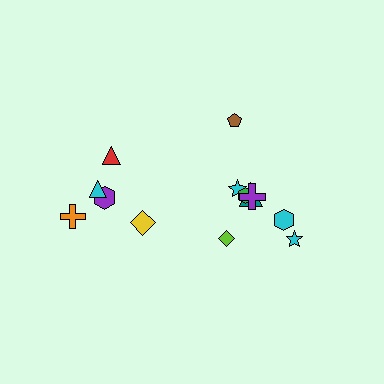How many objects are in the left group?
There are 5 objects.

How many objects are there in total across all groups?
There are 13 objects.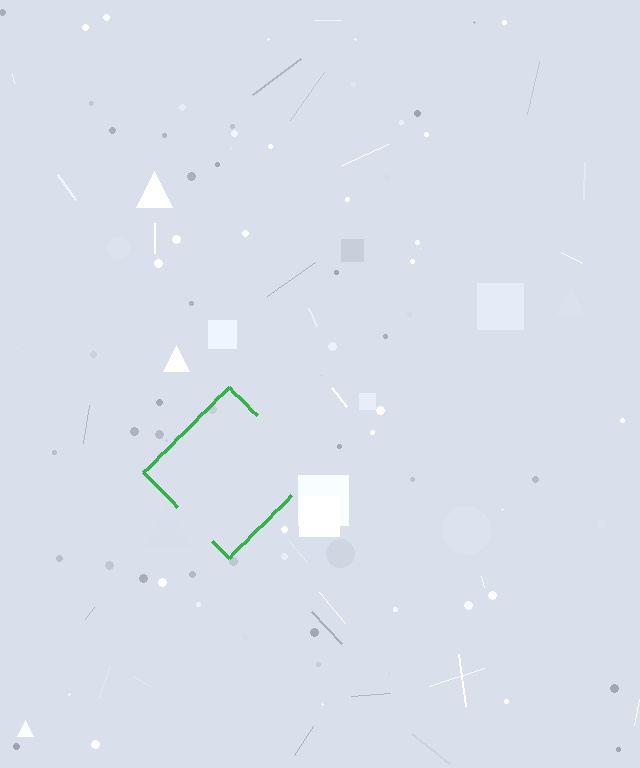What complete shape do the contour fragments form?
The contour fragments form a diamond.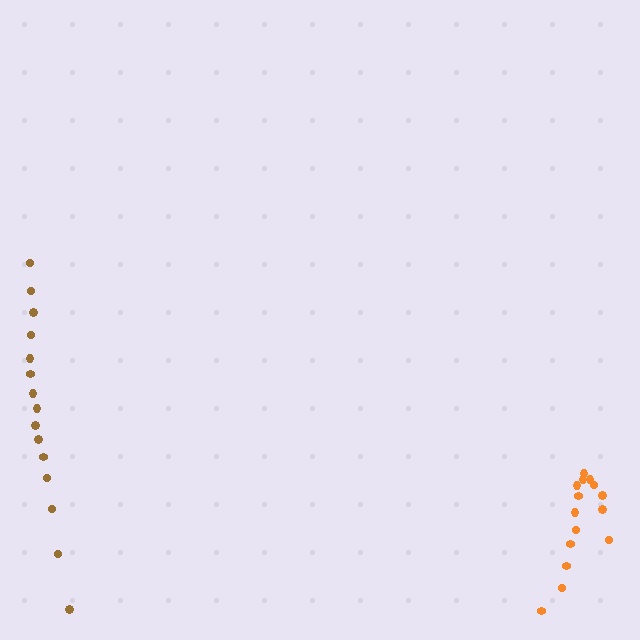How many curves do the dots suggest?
There are 2 distinct paths.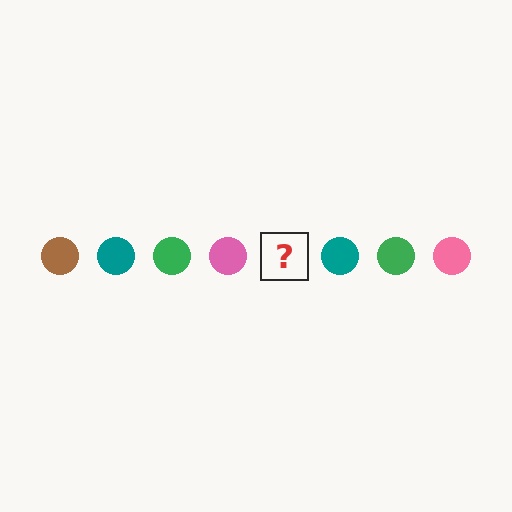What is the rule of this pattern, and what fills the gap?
The rule is that the pattern cycles through brown, teal, green, pink circles. The gap should be filled with a brown circle.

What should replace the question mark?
The question mark should be replaced with a brown circle.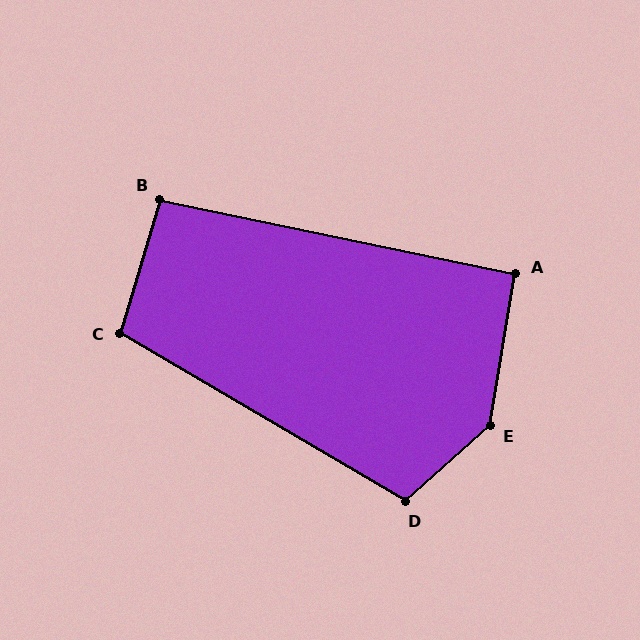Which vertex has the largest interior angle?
E, at approximately 141 degrees.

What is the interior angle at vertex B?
Approximately 95 degrees (approximately right).